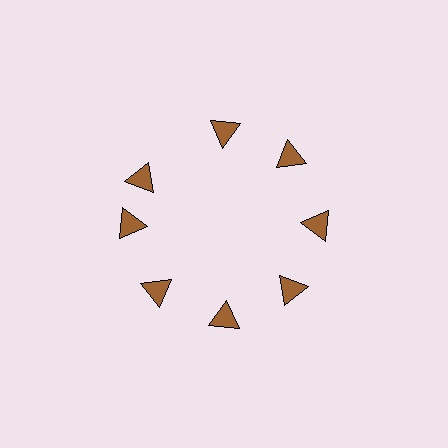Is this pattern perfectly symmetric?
No. The 8 brown triangles are arranged in a ring, but one element near the 10 o'clock position is rotated out of alignment along the ring, breaking the 8-fold rotational symmetry.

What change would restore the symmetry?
The symmetry would be restored by rotating it back into even spacing with its neighbors so that all 8 triangles sit at equal angles and equal distance from the center.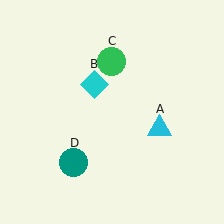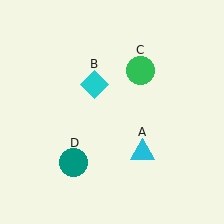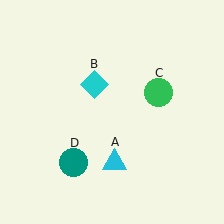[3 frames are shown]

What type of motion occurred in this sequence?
The cyan triangle (object A), green circle (object C) rotated clockwise around the center of the scene.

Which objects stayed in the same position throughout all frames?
Cyan diamond (object B) and teal circle (object D) remained stationary.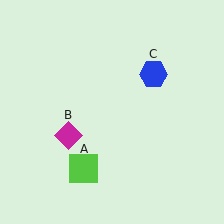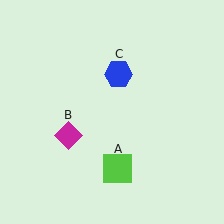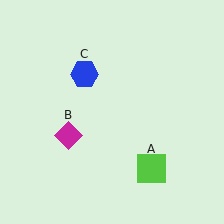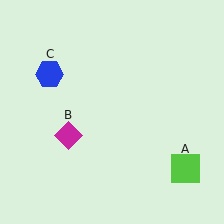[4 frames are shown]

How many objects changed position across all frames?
2 objects changed position: lime square (object A), blue hexagon (object C).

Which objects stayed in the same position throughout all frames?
Magenta diamond (object B) remained stationary.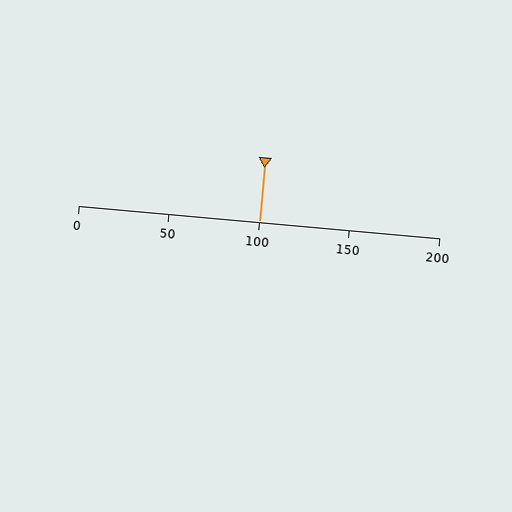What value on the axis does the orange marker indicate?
The marker indicates approximately 100.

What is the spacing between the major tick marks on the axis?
The major ticks are spaced 50 apart.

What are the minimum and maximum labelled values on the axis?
The axis runs from 0 to 200.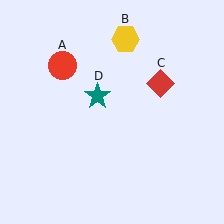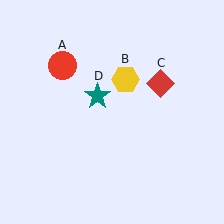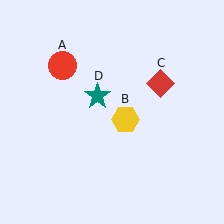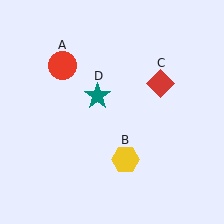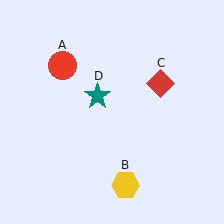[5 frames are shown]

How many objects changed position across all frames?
1 object changed position: yellow hexagon (object B).